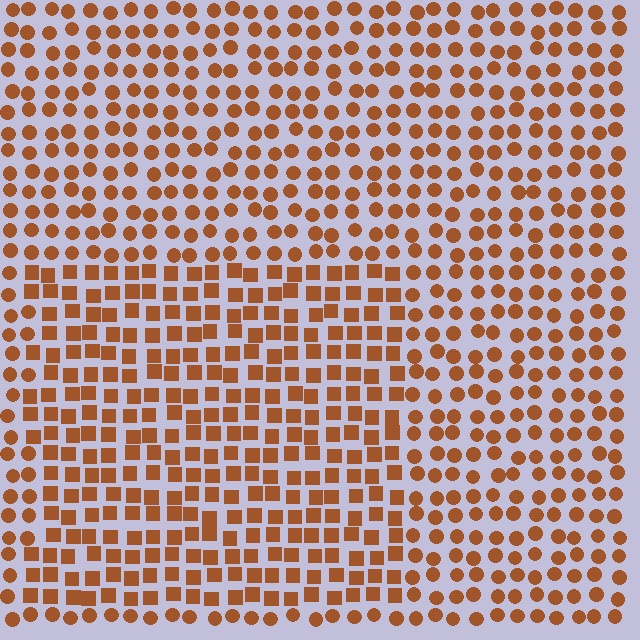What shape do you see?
I see a rectangle.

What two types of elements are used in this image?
The image uses squares inside the rectangle region and circles outside it.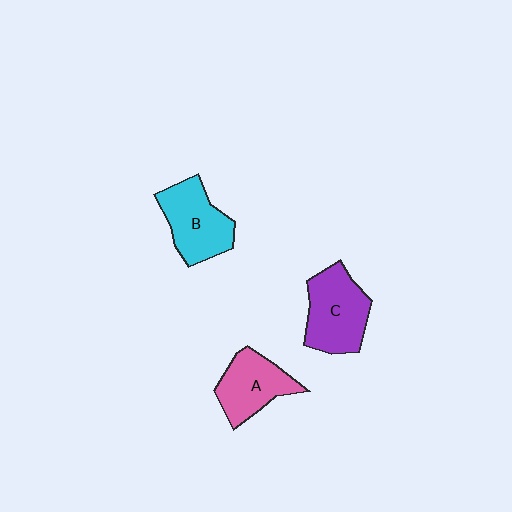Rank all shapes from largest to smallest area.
From largest to smallest: C (purple), B (cyan), A (pink).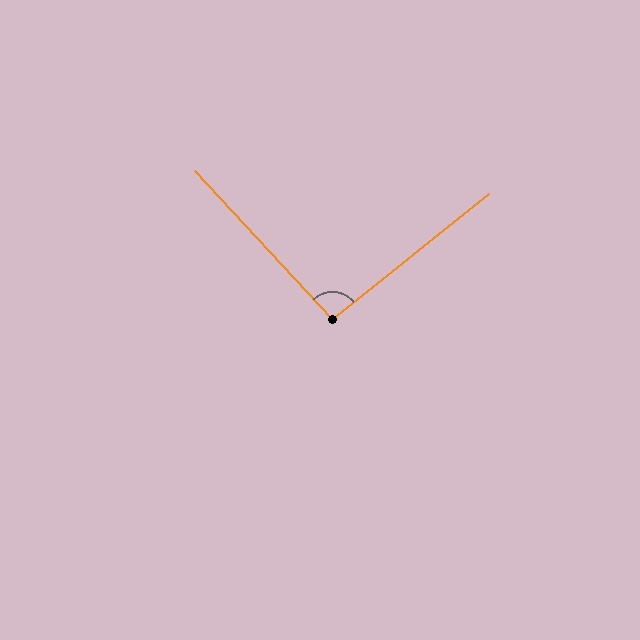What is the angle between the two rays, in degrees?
Approximately 94 degrees.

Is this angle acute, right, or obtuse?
It is approximately a right angle.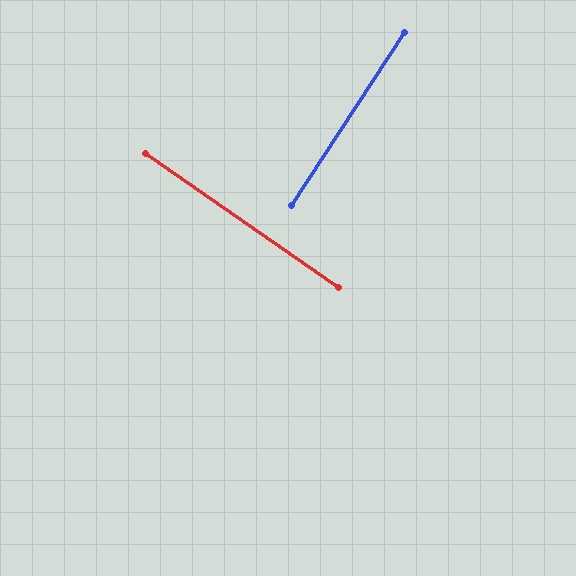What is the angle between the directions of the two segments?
Approximately 89 degrees.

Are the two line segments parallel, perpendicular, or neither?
Perpendicular — they meet at approximately 89°.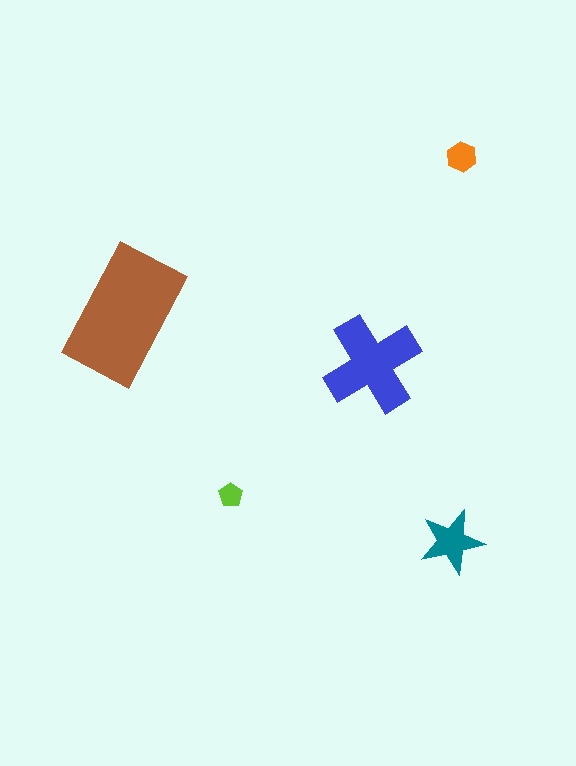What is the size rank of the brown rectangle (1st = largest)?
1st.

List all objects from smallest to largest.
The lime pentagon, the orange hexagon, the teal star, the blue cross, the brown rectangle.